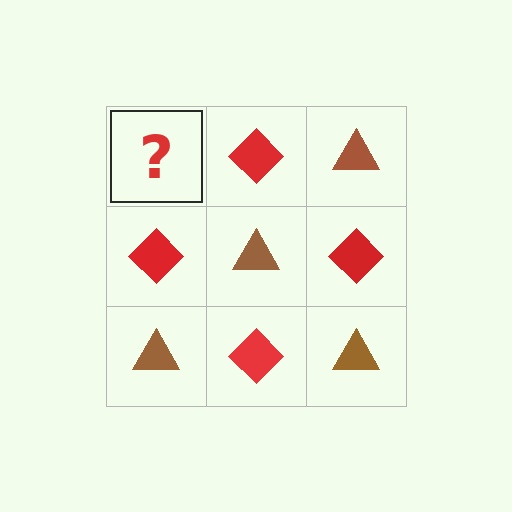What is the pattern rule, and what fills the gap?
The rule is that it alternates brown triangle and red diamond in a checkerboard pattern. The gap should be filled with a brown triangle.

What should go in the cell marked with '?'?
The missing cell should contain a brown triangle.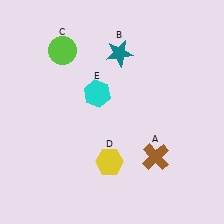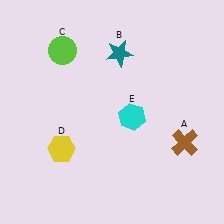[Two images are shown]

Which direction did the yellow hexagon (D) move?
The yellow hexagon (D) moved left.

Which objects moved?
The objects that moved are: the brown cross (A), the yellow hexagon (D), the cyan hexagon (E).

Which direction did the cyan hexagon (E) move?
The cyan hexagon (E) moved right.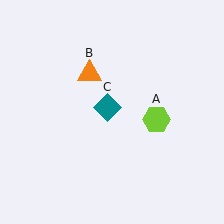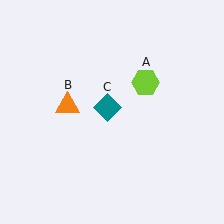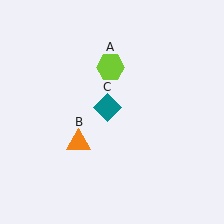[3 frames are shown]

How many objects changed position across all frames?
2 objects changed position: lime hexagon (object A), orange triangle (object B).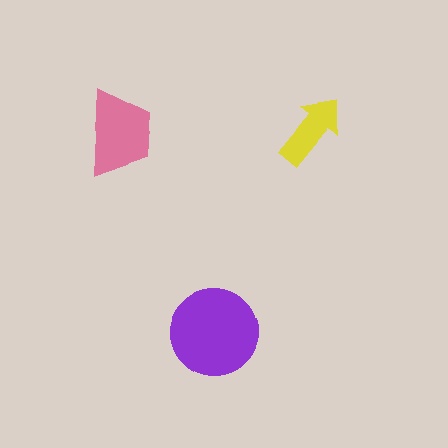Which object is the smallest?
The yellow arrow.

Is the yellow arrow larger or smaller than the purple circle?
Smaller.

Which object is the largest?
The purple circle.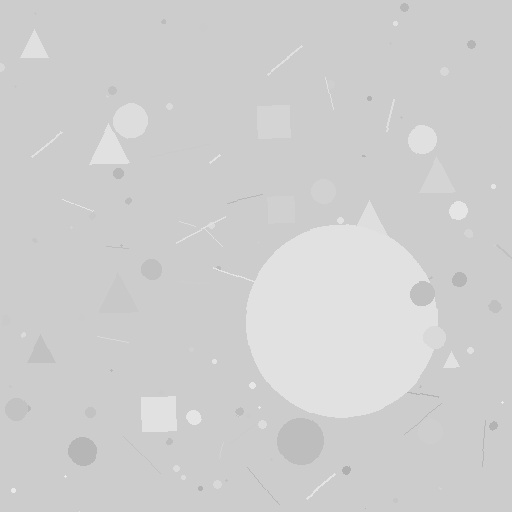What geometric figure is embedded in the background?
A circle is embedded in the background.